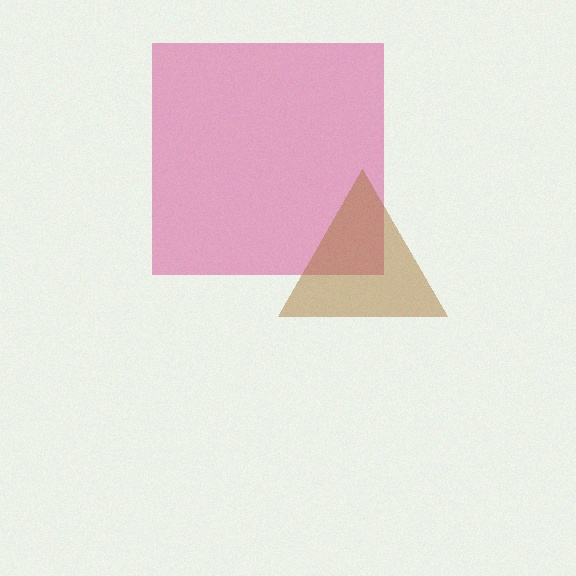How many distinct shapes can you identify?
There are 2 distinct shapes: a magenta square, a brown triangle.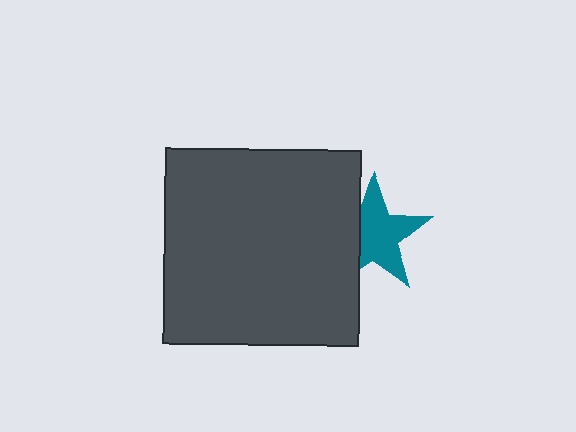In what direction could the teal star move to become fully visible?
The teal star could move right. That would shift it out from behind the dark gray square entirely.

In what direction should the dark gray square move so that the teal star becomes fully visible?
The dark gray square should move left. That is the shortest direction to clear the overlap and leave the teal star fully visible.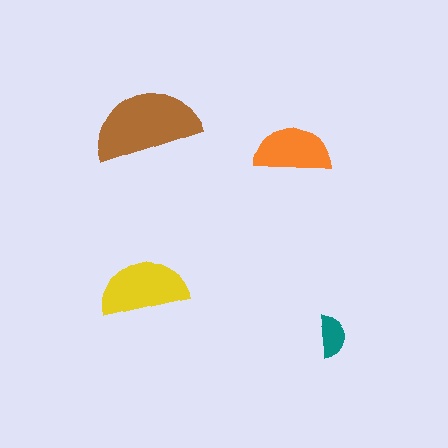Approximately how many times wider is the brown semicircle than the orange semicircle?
About 1.5 times wider.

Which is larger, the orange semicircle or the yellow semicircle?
The yellow one.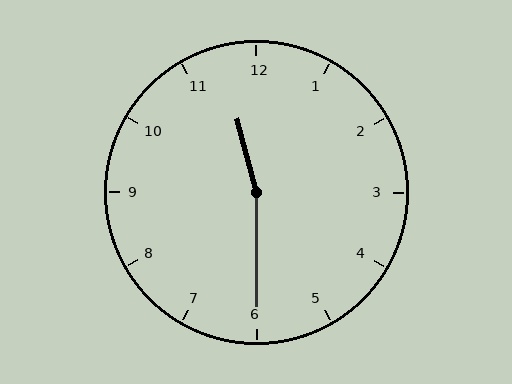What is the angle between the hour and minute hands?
Approximately 165 degrees.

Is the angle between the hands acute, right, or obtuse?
It is obtuse.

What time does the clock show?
11:30.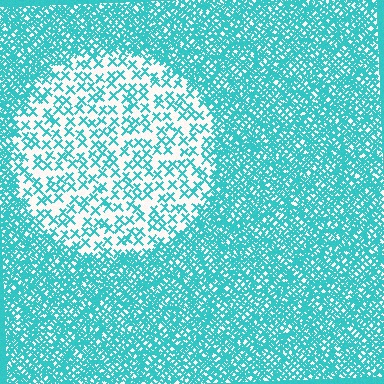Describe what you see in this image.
The image contains small cyan elements arranged at two different densities. A circle-shaped region is visible where the elements are less densely packed than the surrounding area.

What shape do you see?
I see a circle.